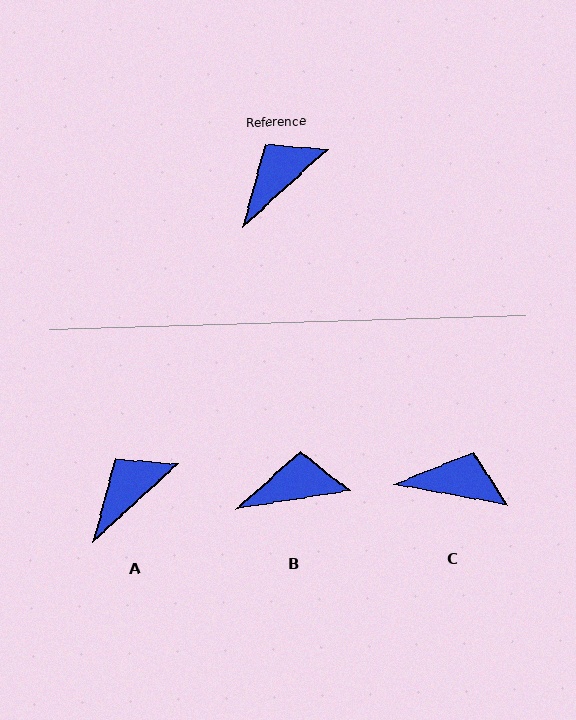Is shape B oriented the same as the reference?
No, it is off by about 33 degrees.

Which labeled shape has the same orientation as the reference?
A.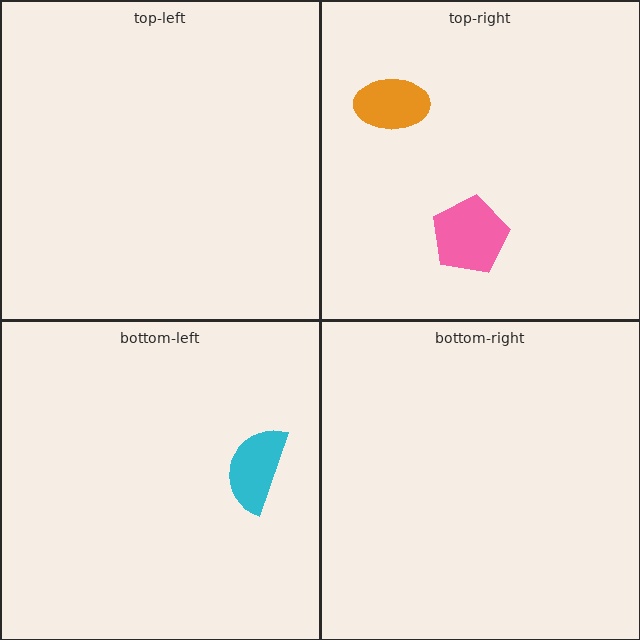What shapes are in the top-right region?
The pink pentagon, the orange ellipse.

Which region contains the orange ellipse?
The top-right region.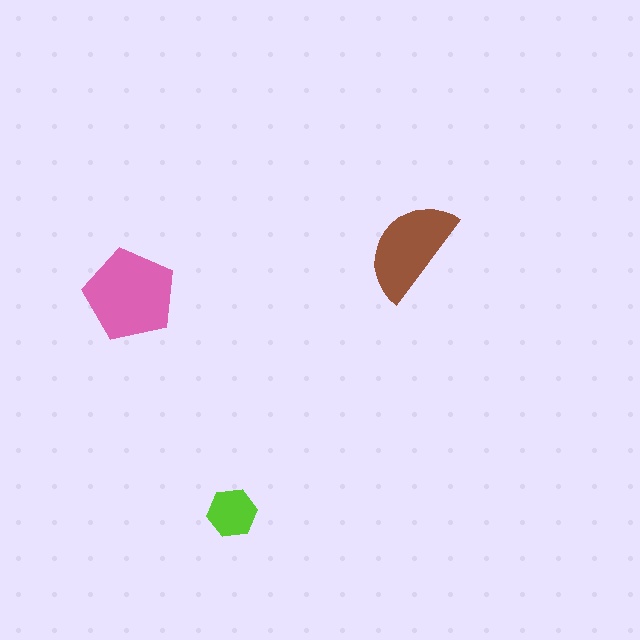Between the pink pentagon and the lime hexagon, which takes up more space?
The pink pentagon.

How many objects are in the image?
There are 3 objects in the image.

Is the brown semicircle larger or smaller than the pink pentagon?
Smaller.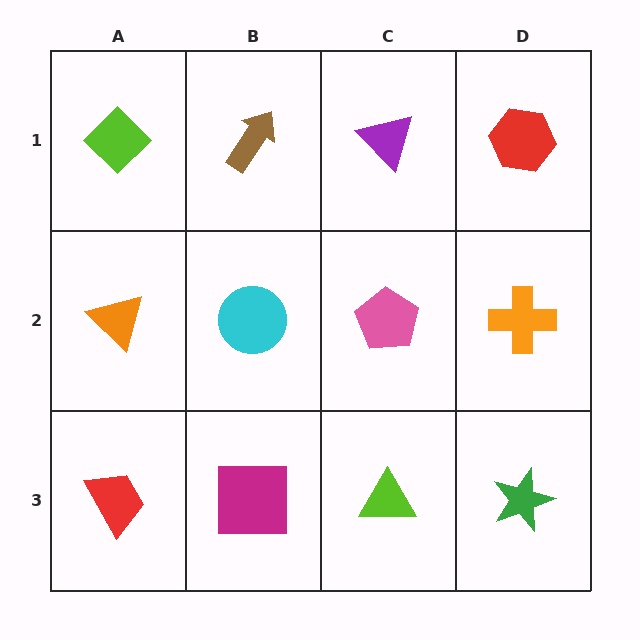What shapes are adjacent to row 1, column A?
An orange triangle (row 2, column A), a brown arrow (row 1, column B).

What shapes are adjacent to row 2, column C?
A purple triangle (row 1, column C), a lime triangle (row 3, column C), a cyan circle (row 2, column B), an orange cross (row 2, column D).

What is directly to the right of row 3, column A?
A magenta square.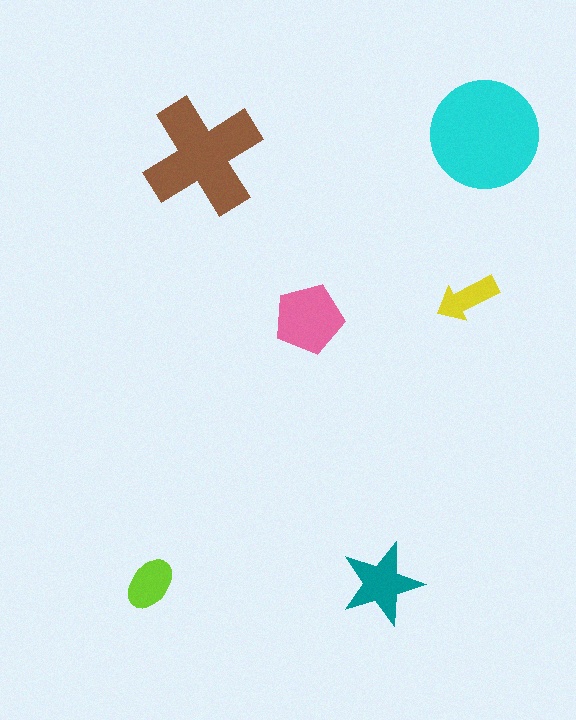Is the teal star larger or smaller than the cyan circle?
Smaller.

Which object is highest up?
The cyan circle is topmost.